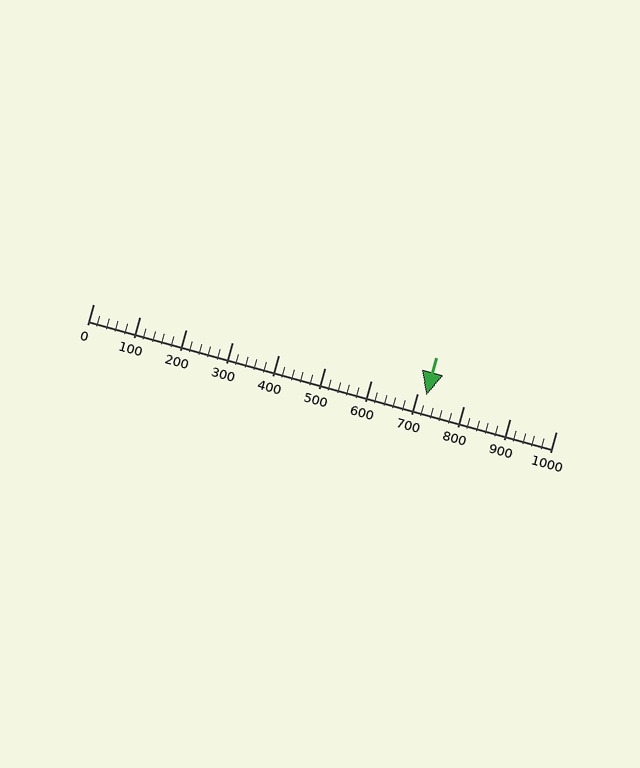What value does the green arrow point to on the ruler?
The green arrow points to approximately 720.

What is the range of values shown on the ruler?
The ruler shows values from 0 to 1000.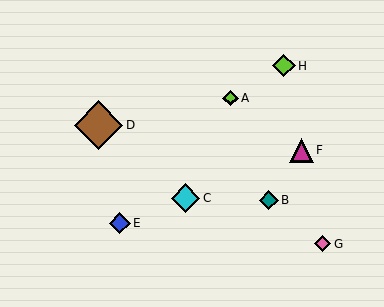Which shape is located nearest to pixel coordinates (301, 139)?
The magenta triangle (labeled F) at (302, 150) is nearest to that location.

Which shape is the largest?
The brown diamond (labeled D) is the largest.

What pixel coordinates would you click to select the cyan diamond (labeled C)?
Click at (186, 198) to select the cyan diamond C.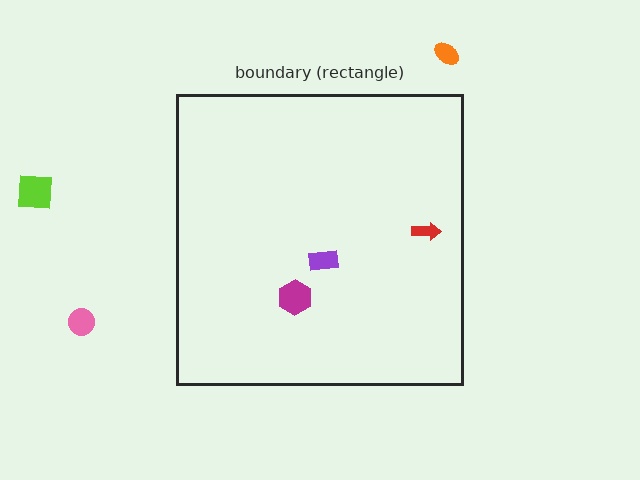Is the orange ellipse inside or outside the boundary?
Outside.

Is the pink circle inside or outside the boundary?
Outside.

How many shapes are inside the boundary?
3 inside, 3 outside.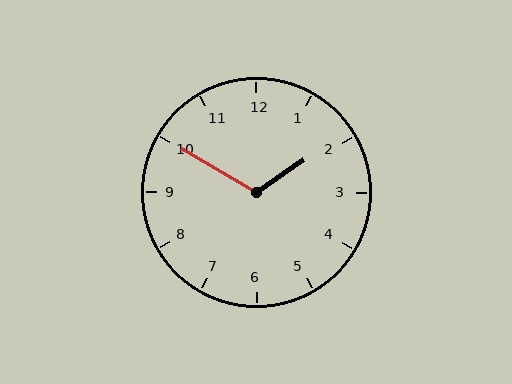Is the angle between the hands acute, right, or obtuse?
It is obtuse.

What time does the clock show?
1:50.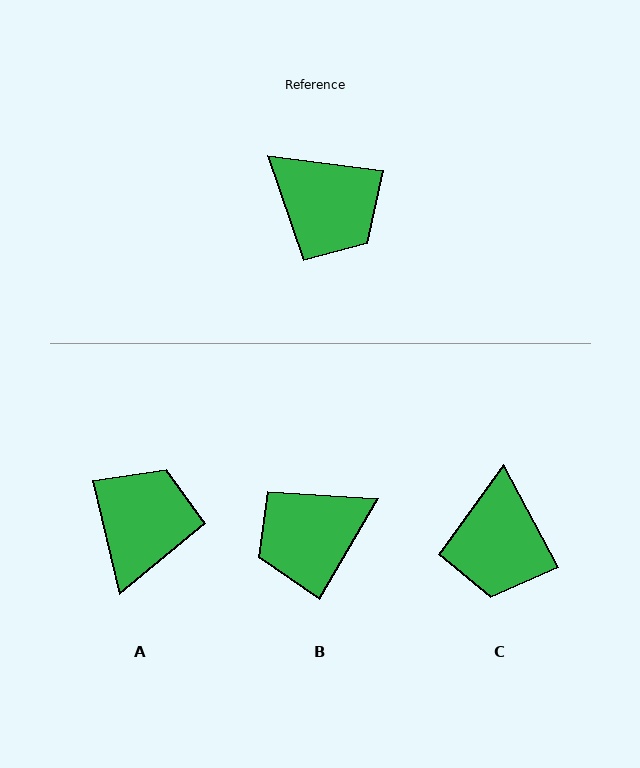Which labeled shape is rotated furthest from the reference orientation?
B, about 112 degrees away.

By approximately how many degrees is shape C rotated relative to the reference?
Approximately 54 degrees clockwise.